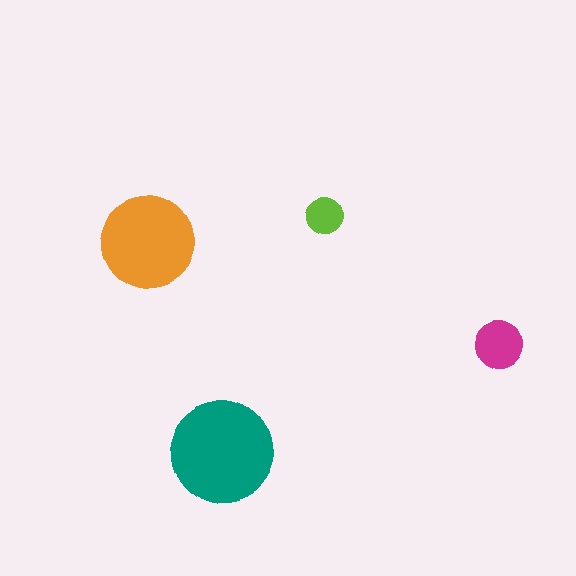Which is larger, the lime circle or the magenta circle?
The magenta one.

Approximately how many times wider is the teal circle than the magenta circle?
About 2 times wider.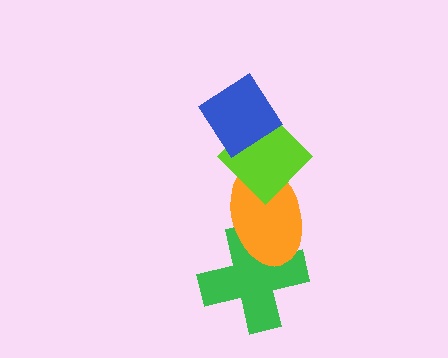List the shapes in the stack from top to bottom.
From top to bottom: the blue diamond, the lime diamond, the orange ellipse, the green cross.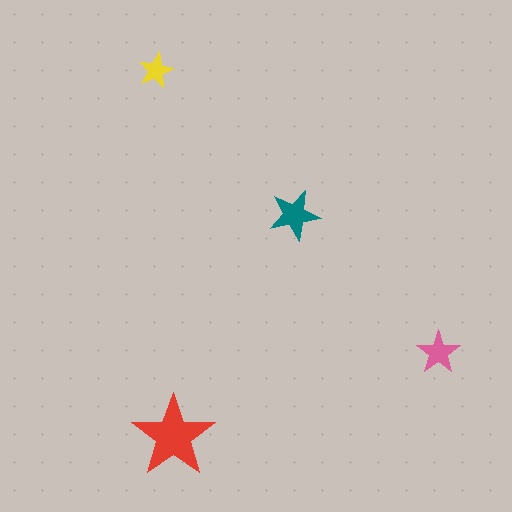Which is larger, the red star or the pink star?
The red one.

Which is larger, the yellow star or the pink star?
The pink one.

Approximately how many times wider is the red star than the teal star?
About 1.5 times wider.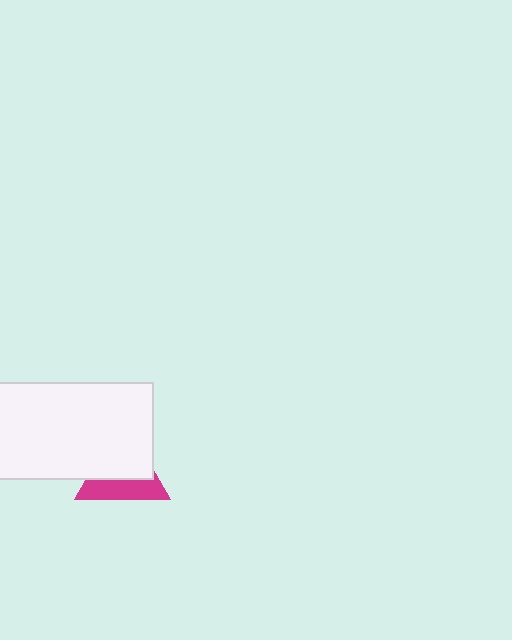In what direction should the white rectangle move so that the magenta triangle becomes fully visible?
The white rectangle should move up. That is the shortest direction to clear the overlap and leave the magenta triangle fully visible.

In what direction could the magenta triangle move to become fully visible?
The magenta triangle could move down. That would shift it out from behind the white rectangle entirely.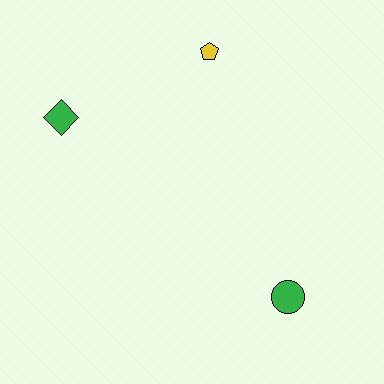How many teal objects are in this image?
There are no teal objects.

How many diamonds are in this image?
There is 1 diamond.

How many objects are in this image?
There are 3 objects.